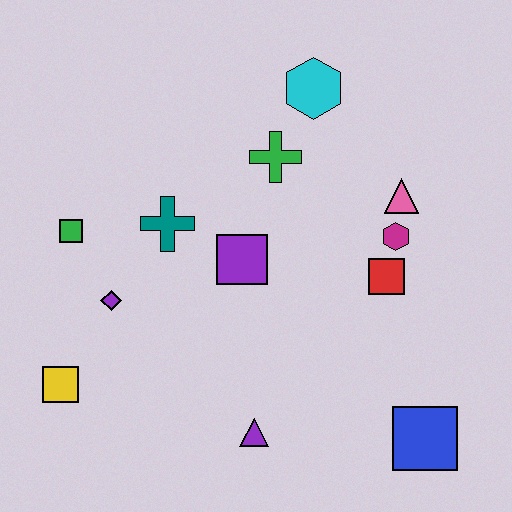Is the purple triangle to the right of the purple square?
Yes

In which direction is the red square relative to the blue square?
The red square is above the blue square.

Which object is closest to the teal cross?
The purple square is closest to the teal cross.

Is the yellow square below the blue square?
No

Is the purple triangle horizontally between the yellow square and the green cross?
Yes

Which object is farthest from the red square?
The yellow square is farthest from the red square.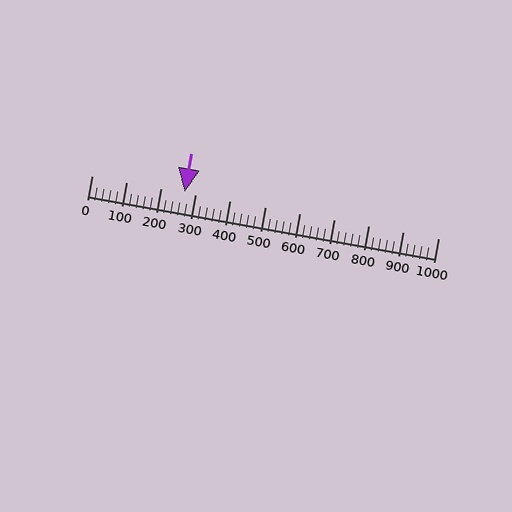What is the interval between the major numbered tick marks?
The major tick marks are spaced 100 units apart.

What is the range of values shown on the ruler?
The ruler shows values from 0 to 1000.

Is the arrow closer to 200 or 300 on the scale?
The arrow is closer to 300.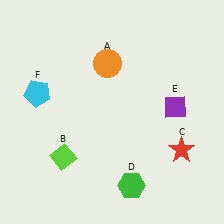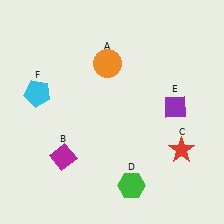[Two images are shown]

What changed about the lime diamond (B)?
In Image 1, B is lime. In Image 2, it changed to magenta.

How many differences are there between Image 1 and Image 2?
There is 1 difference between the two images.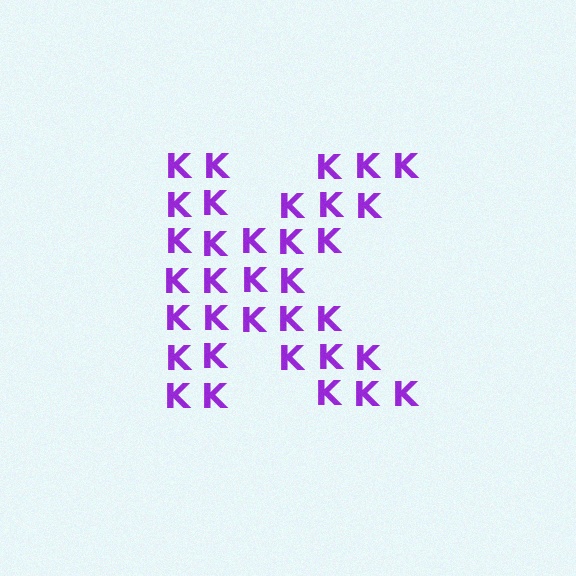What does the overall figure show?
The overall figure shows the letter K.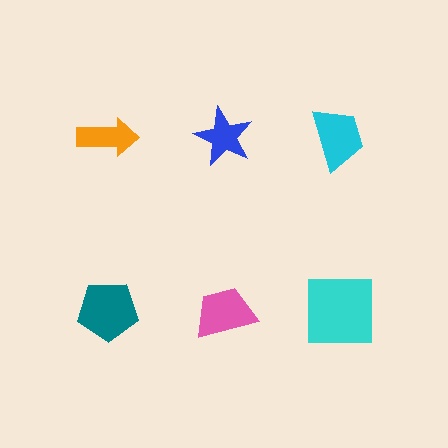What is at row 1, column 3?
A cyan trapezoid.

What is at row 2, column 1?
A teal pentagon.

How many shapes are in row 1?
3 shapes.